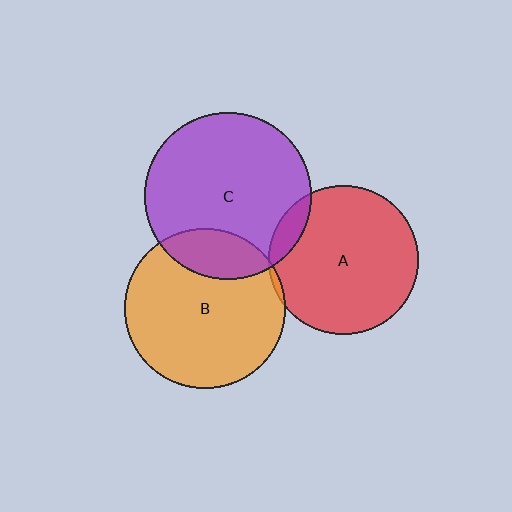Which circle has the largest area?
Circle C (purple).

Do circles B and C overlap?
Yes.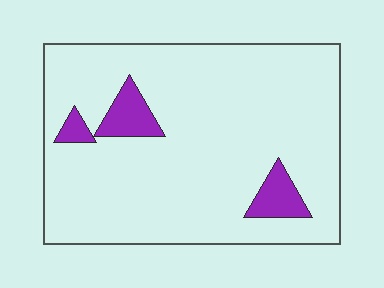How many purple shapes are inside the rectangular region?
3.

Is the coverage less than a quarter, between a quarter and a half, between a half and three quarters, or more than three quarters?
Less than a quarter.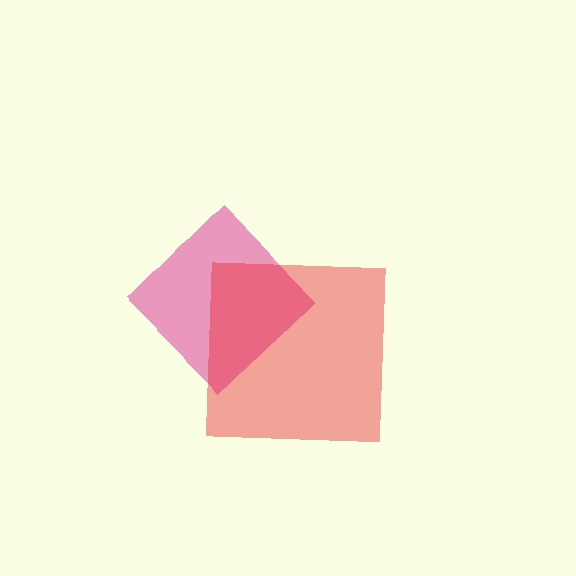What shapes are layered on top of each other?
The layered shapes are: a magenta diamond, a red square.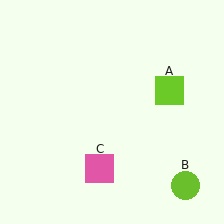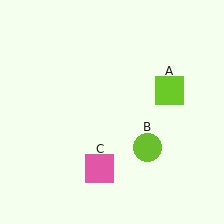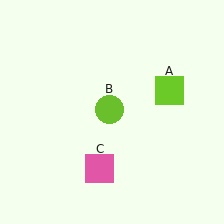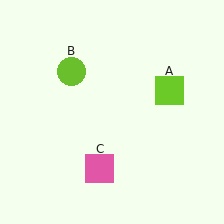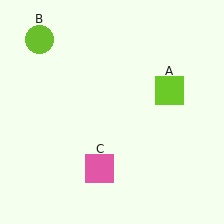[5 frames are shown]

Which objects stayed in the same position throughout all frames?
Lime square (object A) and pink square (object C) remained stationary.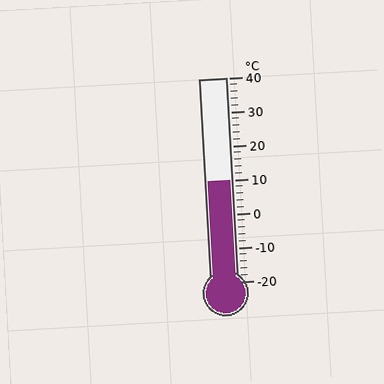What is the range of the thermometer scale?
The thermometer scale ranges from -20°C to 40°C.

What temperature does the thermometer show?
The thermometer shows approximately 10°C.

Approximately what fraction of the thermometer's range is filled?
The thermometer is filled to approximately 50% of its range.